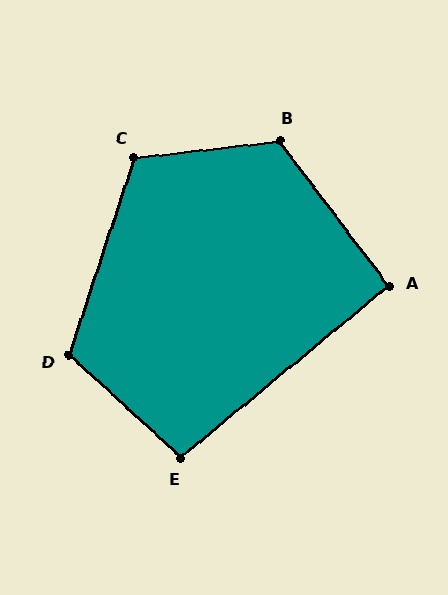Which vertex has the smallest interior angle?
A, at approximately 92 degrees.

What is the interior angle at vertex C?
Approximately 115 degrees (obtuse).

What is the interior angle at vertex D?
Approximately 114 degrees (obtuse).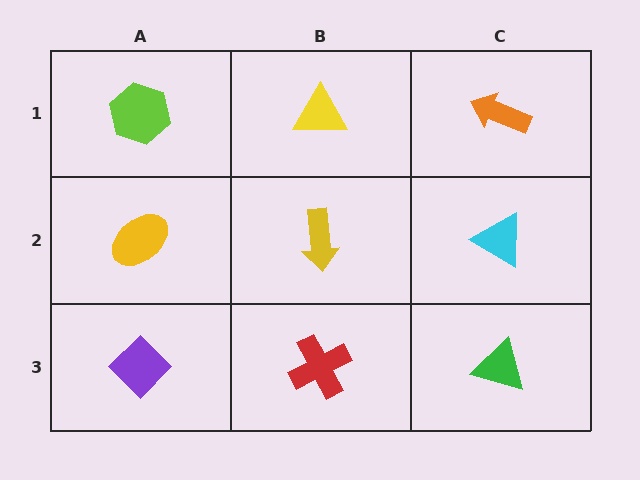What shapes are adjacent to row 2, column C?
An orange arrow (row 1, column C), a green triangle (row 3, column C), a yellow arrow (row 2, column B).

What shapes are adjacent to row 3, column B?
A yellow arrow (row 2, column B), a purple diamond (row 3, column A), a green triangle (row 3, column C).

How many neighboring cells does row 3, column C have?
2.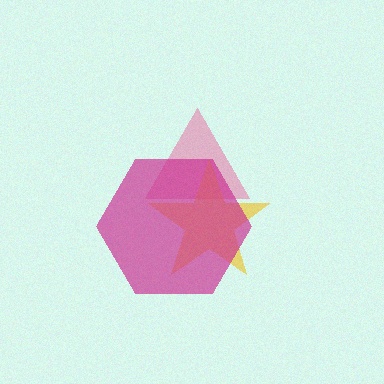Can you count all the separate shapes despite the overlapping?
Yes, there are 3 separate shapes.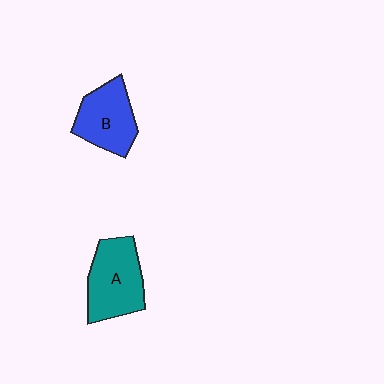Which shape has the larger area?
Shape A (teal).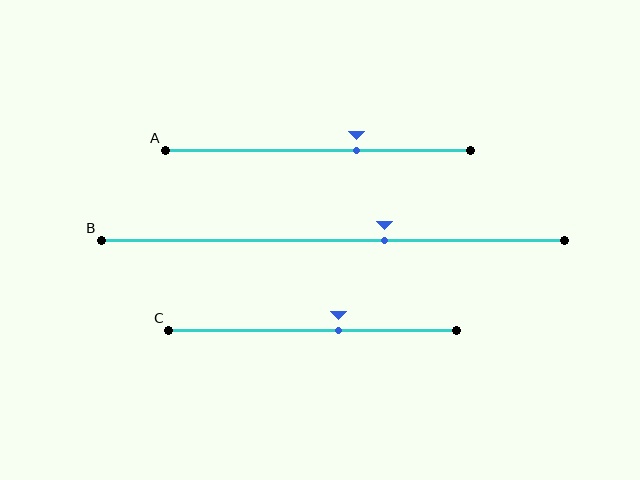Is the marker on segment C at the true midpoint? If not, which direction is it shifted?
No, the marker on segment C is shifted to the right by about 9% of the segment length.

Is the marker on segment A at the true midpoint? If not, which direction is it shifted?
No, the marker on segment A is shifted to the right by about 13% of the segment length.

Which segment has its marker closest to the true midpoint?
Segment C has its marker closest to the true midpoint.